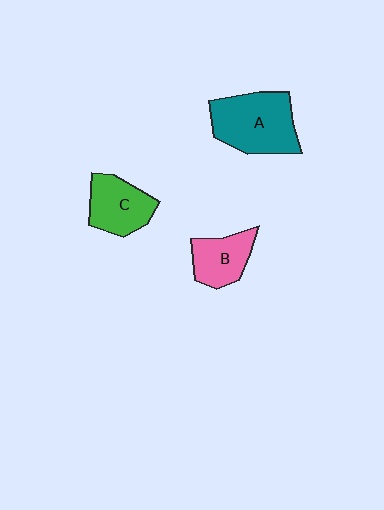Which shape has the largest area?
Shape A (teal).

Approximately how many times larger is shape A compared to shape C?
Approximately 1.5 times.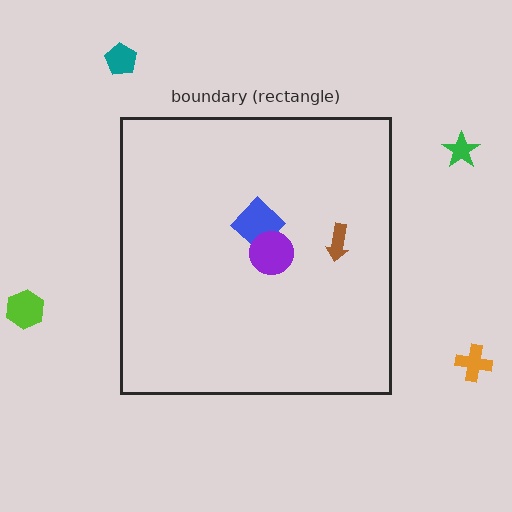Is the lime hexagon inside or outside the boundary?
Outside.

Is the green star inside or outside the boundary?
Outside.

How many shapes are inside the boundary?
3 inside, 4 outside.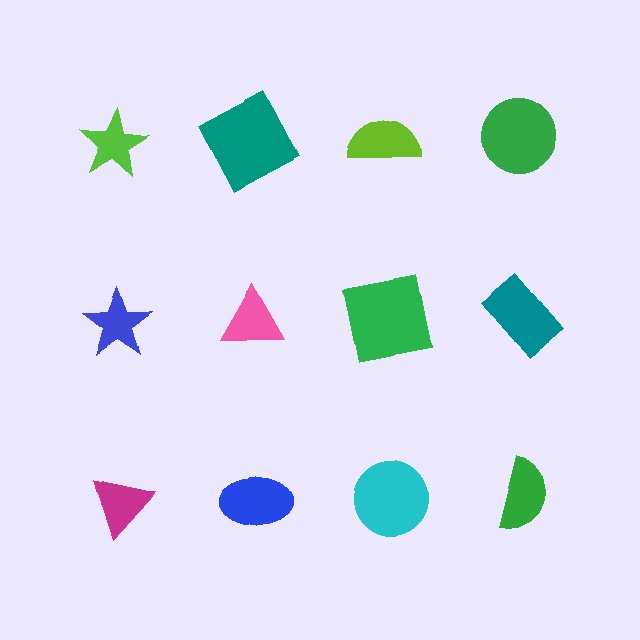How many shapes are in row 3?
4 shapes.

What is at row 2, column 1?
A blue star.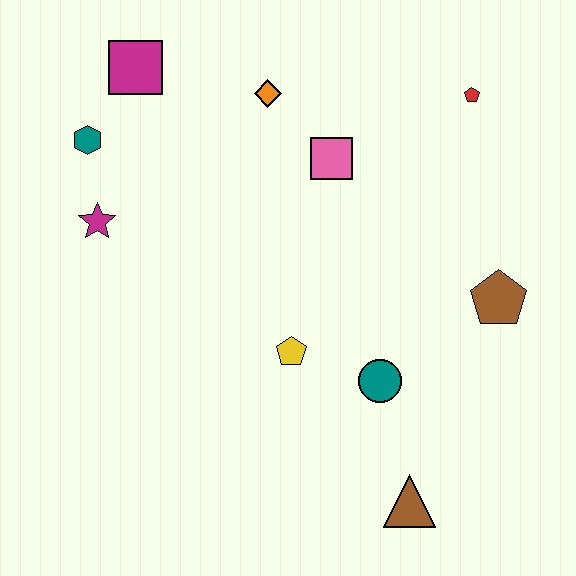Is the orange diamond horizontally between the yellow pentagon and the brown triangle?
No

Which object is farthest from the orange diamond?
The brown triangle is farthest from the orange diamond.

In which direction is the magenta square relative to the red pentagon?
The magenta square is to the left of the red pentagon.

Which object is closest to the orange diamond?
The pink square is closest to the orange diamond.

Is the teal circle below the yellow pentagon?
Yes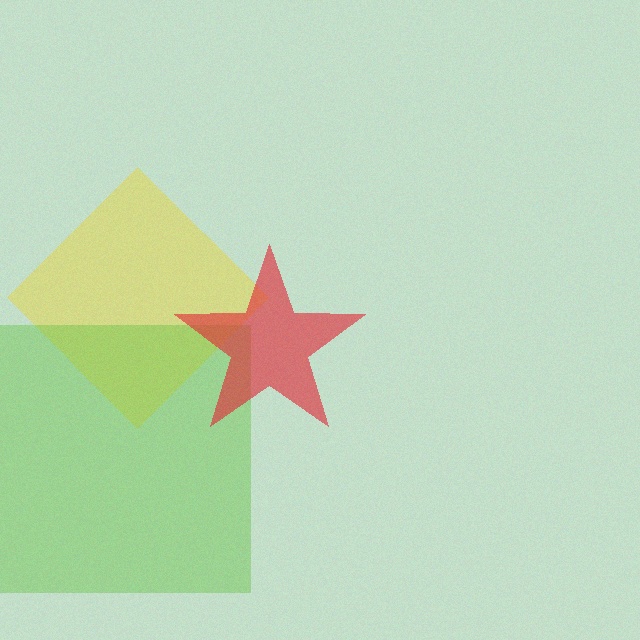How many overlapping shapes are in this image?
There are 3 overlapping shapes in the image.